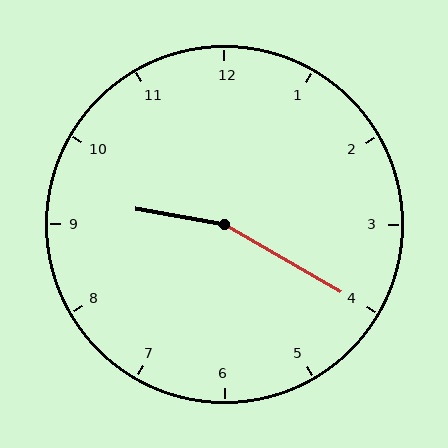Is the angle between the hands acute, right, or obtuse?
It is obtuse.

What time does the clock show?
9:20.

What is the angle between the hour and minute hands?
Approximately 160 degrees.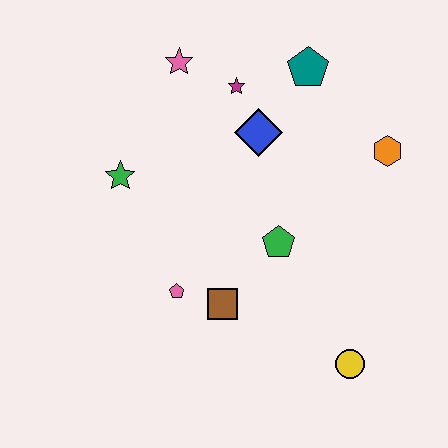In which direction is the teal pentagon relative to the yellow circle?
The teal pentagon is above the yellow circle.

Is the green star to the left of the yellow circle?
Yes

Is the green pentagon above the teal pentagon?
No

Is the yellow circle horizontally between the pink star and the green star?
No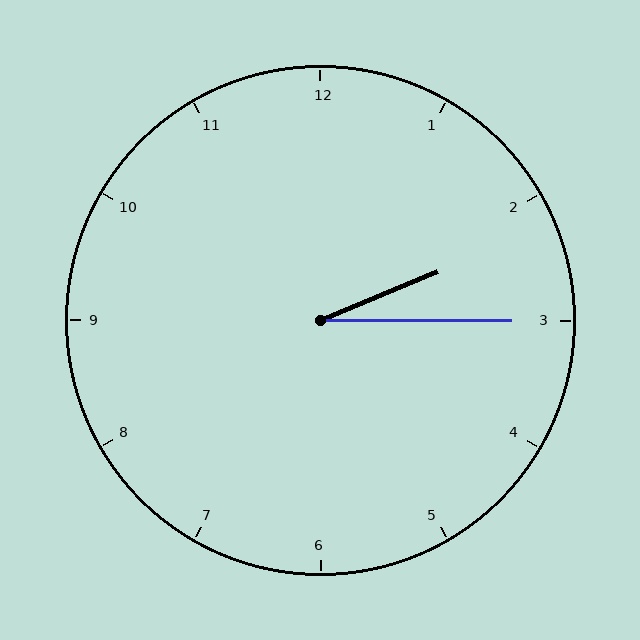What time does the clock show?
2:15.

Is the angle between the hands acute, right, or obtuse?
It is acute.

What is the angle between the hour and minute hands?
Approximately 22 degrees.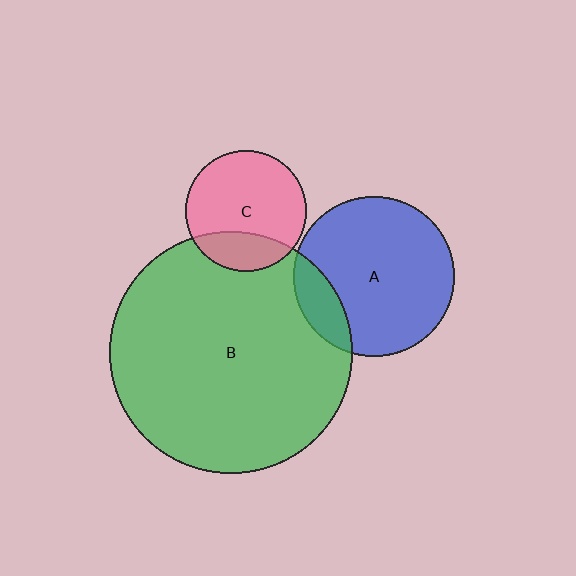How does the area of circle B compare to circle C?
Approximately 4.0 times.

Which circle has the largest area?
Circle B (green).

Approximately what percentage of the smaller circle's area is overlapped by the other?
Approximately 15%.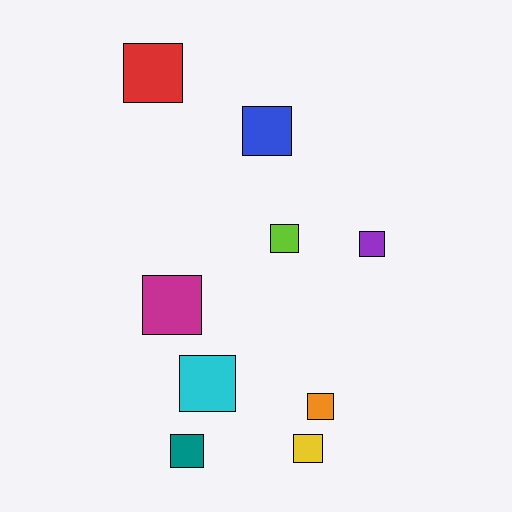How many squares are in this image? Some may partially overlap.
There are 9 squares.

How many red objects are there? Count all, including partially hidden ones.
There is 1 red object.